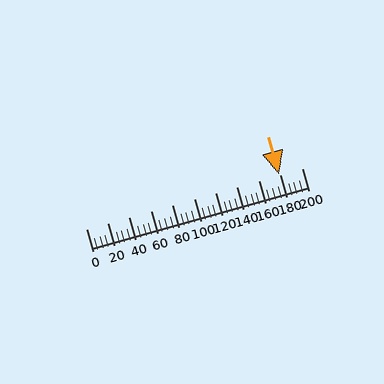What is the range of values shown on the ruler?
The ruler shows values from 0 to 200.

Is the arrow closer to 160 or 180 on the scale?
The arrow is closer to 180.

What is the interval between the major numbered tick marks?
The major tick marks are spaced 20 units apart.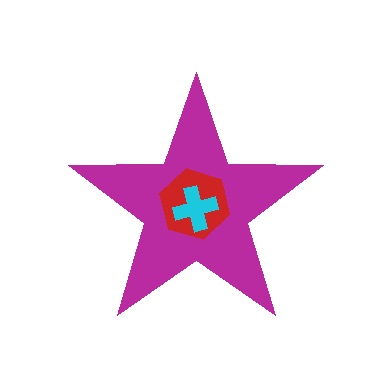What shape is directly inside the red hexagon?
The cyan cross.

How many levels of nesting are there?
3.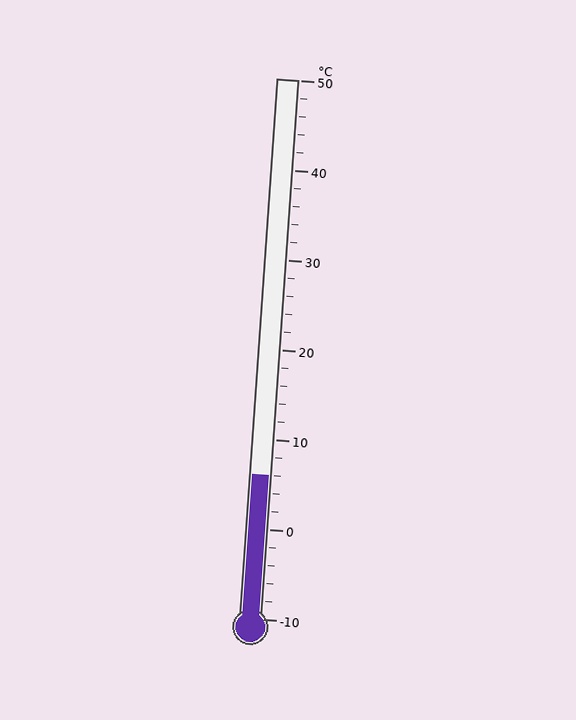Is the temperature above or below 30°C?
The temperature is below 30°C.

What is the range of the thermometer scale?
The thermometer scale ranges from -10°C to 50°C.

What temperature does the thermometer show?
The thermometer shows approximately 6°C.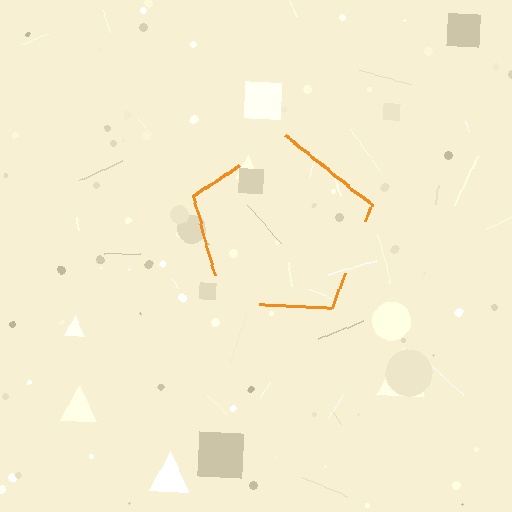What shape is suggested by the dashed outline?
The dashed outline suggests a pentagon.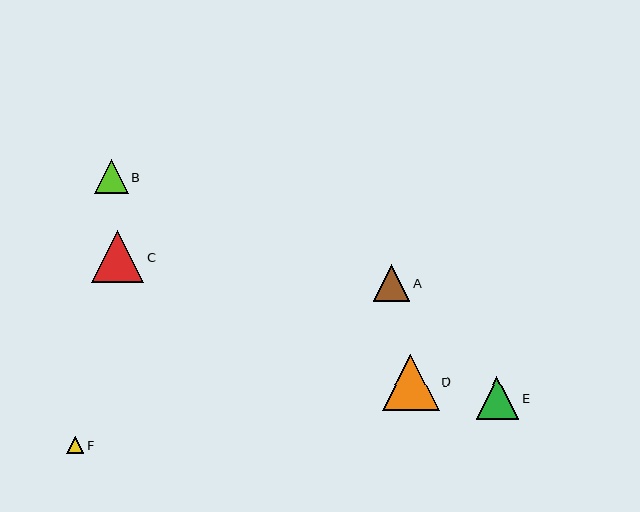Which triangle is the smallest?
Triangle F is the smallest with a size of approximately 17 pixels.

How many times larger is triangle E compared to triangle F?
Triangle E is approximately 2.4 times the size of triangle F.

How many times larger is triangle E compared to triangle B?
Triangle E is approximately 1.3 times the size of triangle B.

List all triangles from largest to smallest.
From largest to smallest: D, C, E, A, B, F.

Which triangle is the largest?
Triangle D is the largest with a size of approximately 56 pixels.